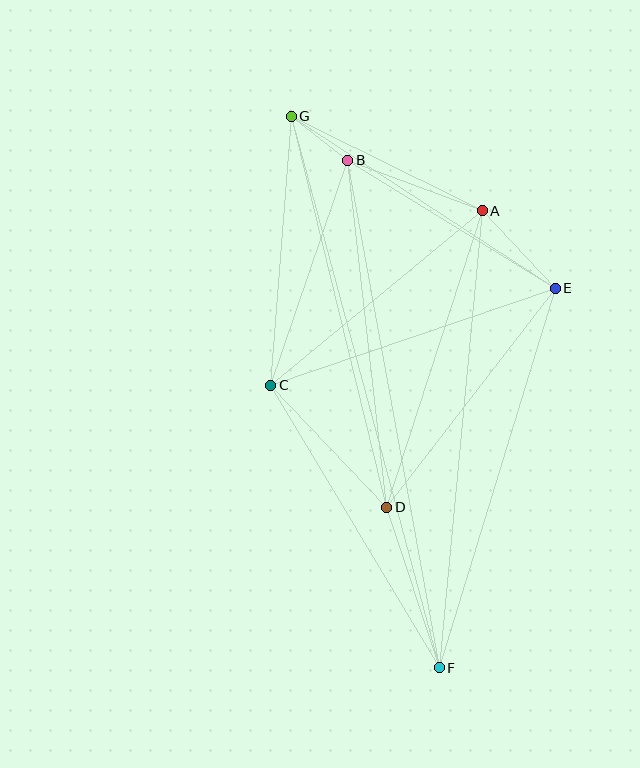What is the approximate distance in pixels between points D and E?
The distance between D and E is approximately 276 pixels.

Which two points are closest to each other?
Points B and G are closest to each other.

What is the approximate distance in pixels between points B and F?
The distance between B and F is approximately 516 pixels.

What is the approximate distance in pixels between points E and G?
The distance between E and G is approximately 315 pixels.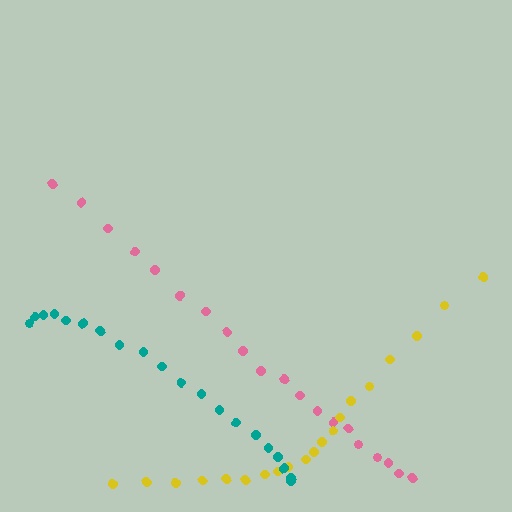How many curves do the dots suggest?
There are 3 distinct paths.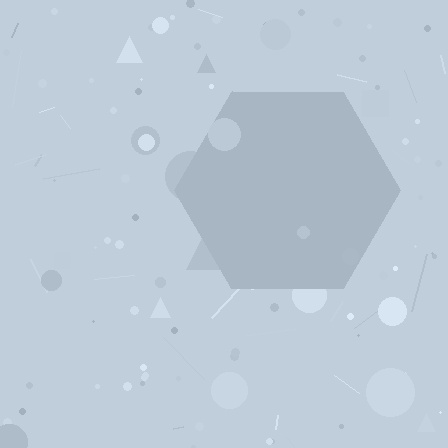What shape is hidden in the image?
A hexagon is hidden in the image.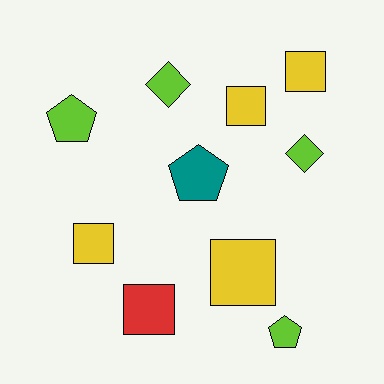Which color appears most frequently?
Yellow, with 4 objects.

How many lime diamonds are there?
There are 2 lime diamonds.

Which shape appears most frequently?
Square, with 5 objects.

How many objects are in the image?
There are 10 objects.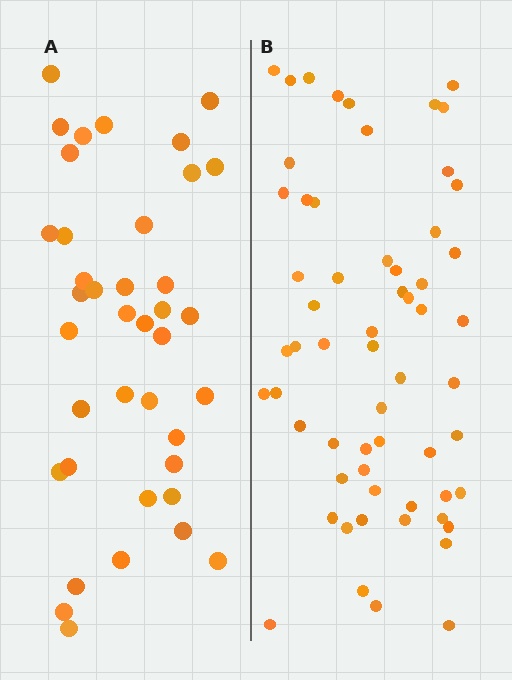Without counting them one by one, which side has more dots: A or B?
Region B (the right region) has more dots.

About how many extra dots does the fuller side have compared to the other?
Region B has approximately 20 more dots than region A.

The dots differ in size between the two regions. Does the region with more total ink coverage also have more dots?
No. Region A has more total ink coverage because its dots are larger, but region B actually contains more individual dots. Total area can be misleading — the number of items is what matters here.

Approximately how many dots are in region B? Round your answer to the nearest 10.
About 60 dots.